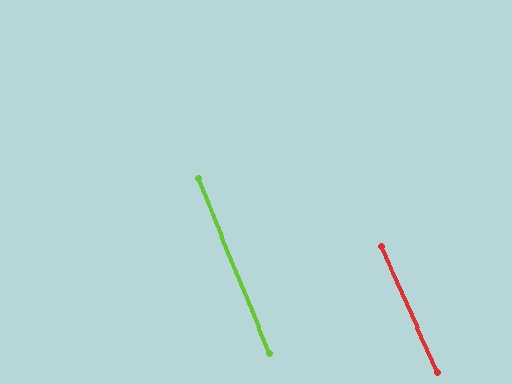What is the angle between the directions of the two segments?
Approximately 2 degrees.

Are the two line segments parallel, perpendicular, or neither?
Parallel — their directions differ by only 1.9°.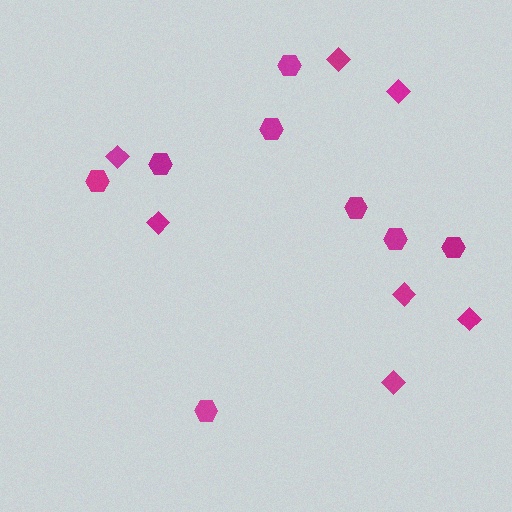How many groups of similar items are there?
There are 2 groups: one group of diamonds (7) and one group of hexagons (8).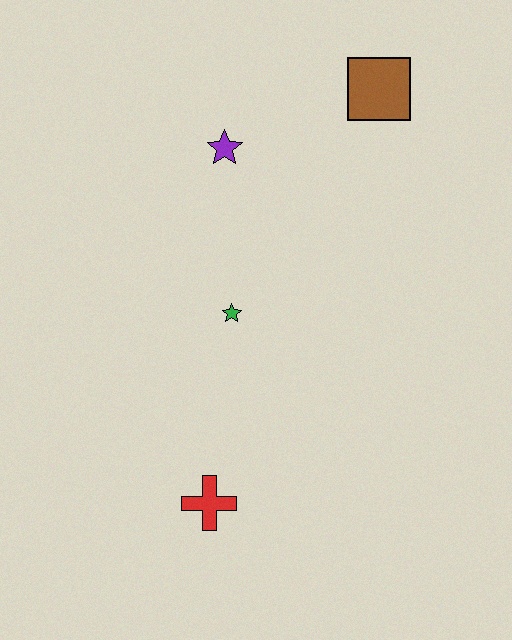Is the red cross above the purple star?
No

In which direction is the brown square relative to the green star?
The brown square is above the green star.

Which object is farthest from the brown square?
The red cross is farthest from the brown square.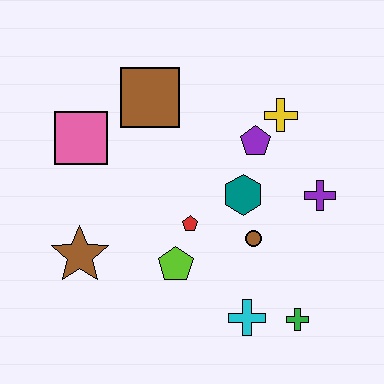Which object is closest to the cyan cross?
The green cross is closest to the cyan cross.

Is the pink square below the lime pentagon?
No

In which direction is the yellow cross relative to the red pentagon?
The yellow cross is above the red pentagon.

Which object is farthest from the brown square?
The green cross is farthest from the brown square.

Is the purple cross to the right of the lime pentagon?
Yes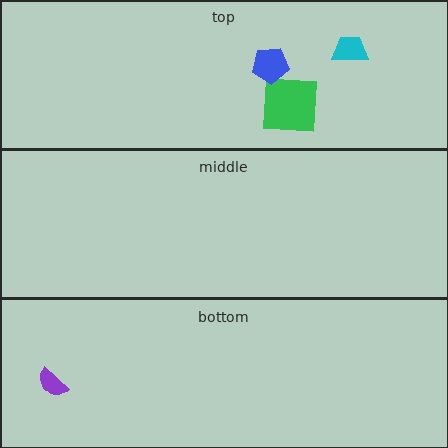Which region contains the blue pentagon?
The top region.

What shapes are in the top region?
The cyan trapezoid, the green square, the blue pentagon.